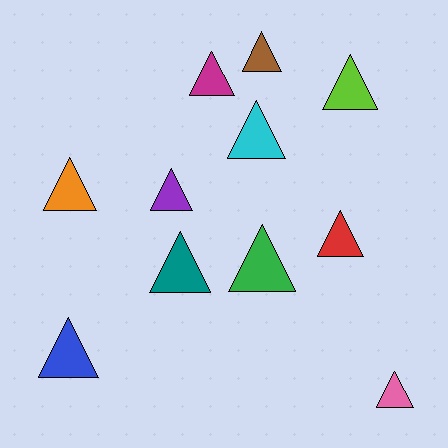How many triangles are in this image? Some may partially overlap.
There are 11 triangles.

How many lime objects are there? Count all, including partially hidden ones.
There is 1 lime object.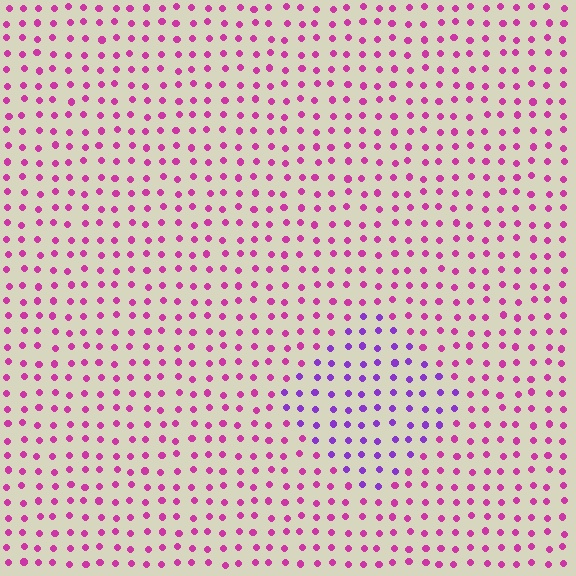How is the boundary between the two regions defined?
The boundary is defined purely by a slight shift in hue (about 42 degrees). Spacing, size, and orientation are identical on both sides.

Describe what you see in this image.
The image is filled with small magenta elements in a uniform arrangement. A diamond-shaped region is visible where the elements are tinted to a slightly different hue, forming a subtle color boundary.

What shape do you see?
I see a diamond.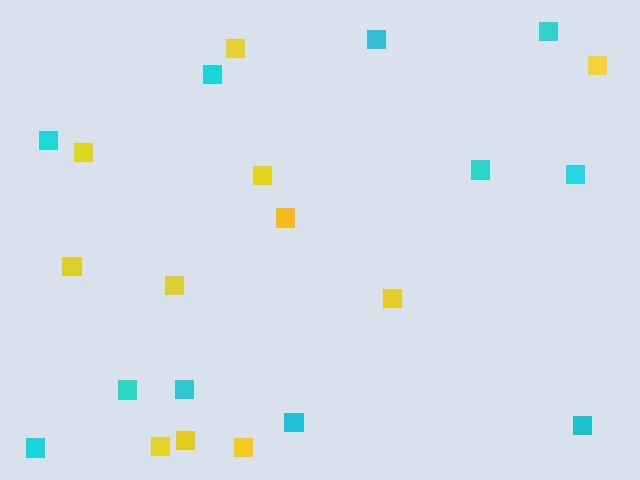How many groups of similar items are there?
There are 2 groups: one group of yellow squares (11) and one group of cyan squares (11).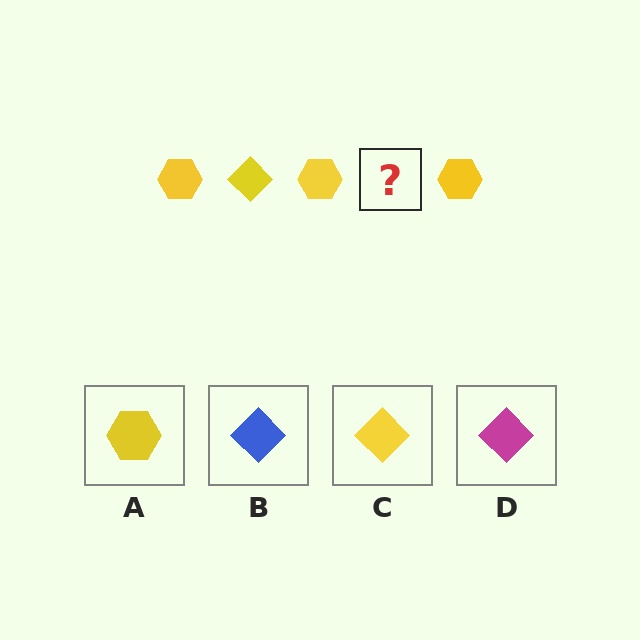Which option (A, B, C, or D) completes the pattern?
C.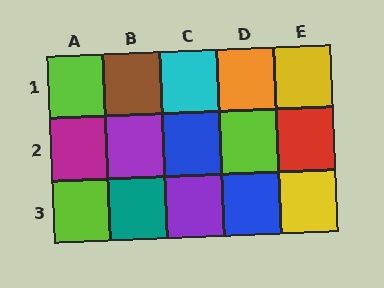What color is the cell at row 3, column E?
Yellow.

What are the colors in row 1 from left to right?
Lime, brown, cyan, orange, yellow.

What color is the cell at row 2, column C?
Blue.